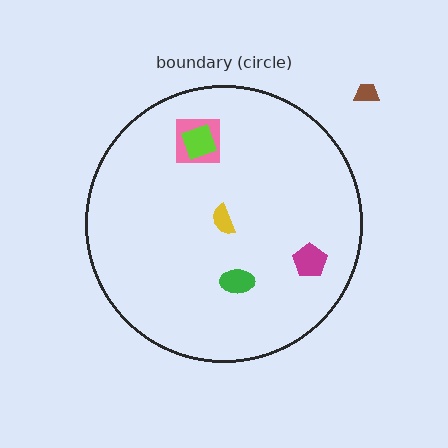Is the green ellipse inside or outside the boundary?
Inside.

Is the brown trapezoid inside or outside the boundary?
Outside.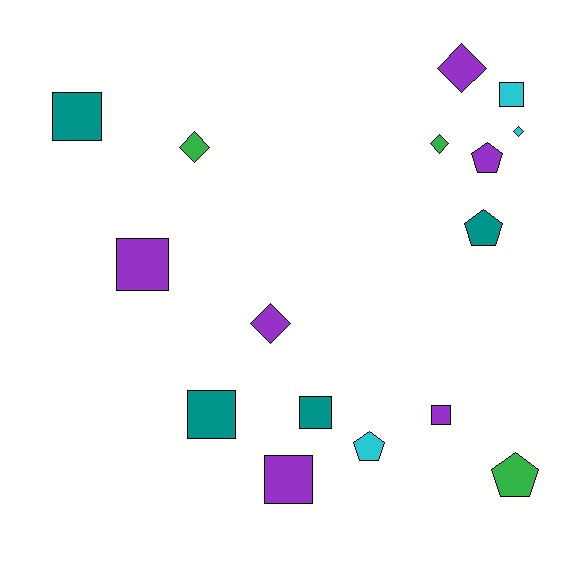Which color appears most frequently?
Purple, with 6 objects.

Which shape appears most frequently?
Square, with 7 objects.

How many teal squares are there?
There are 3 teal squares.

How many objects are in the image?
There are 16 objects.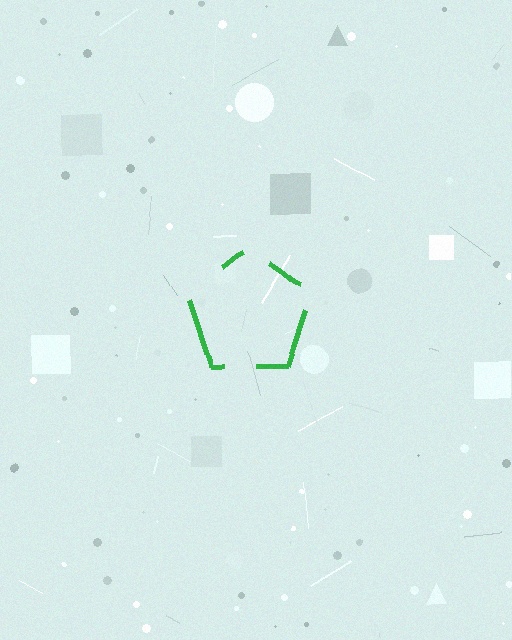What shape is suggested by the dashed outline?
The dashed outline suggests a pentagon.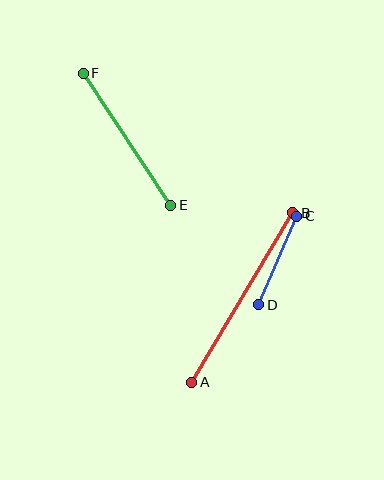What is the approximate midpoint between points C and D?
The midpoint is at approximately (278, 260) pixels.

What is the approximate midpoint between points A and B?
The midpoint is at approximately (242, 298) pixels.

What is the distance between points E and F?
The distance is approximately 159 pixels.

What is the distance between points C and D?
The distance is approximately 96 pixels.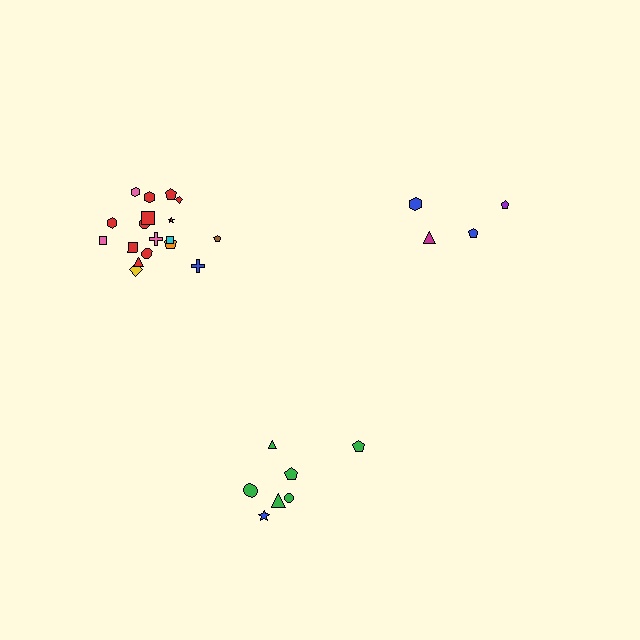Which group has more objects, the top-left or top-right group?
The top-left group.